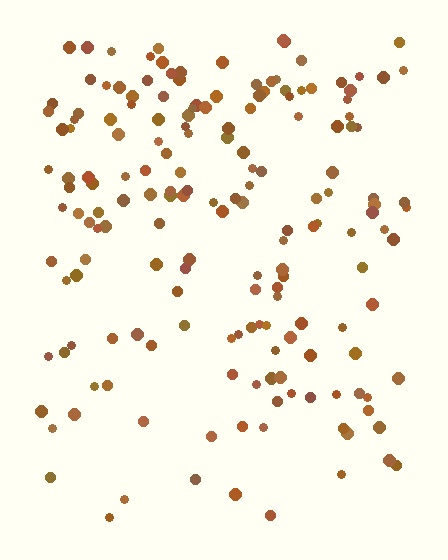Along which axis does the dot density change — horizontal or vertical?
Vertical.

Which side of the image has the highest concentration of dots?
The top.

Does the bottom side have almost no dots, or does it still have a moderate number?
Still a moderate number, just noticeably fewer than the top.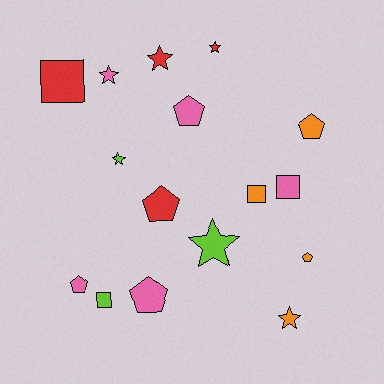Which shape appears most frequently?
Star, with 6 objects.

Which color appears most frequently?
Pink, with 5 objects.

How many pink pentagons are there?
There are 3 pink pentagons.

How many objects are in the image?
There are 16 objects.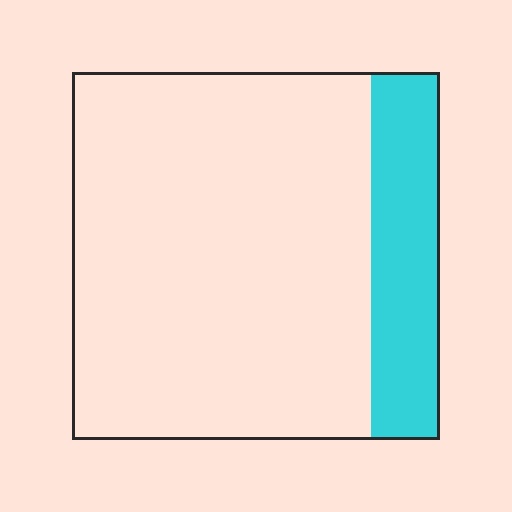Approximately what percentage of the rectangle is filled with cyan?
Approximately 20%.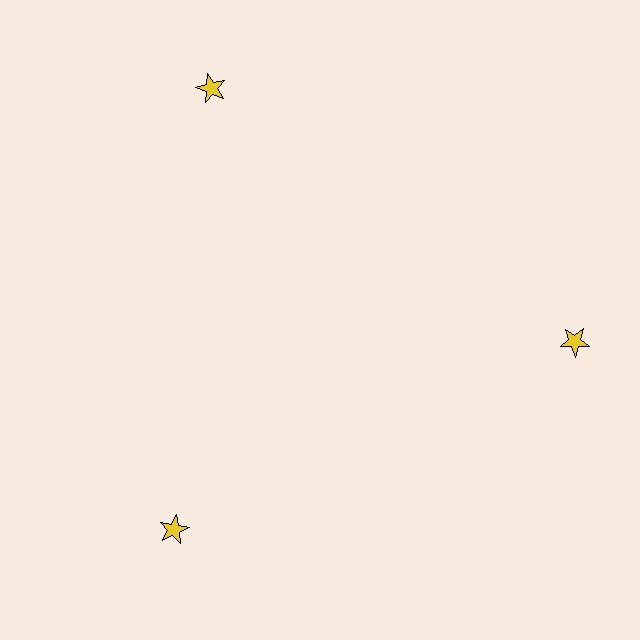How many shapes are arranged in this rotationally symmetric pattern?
There are 3 shapes, arranged in 3 groups of 1.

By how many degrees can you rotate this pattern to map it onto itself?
The pattern maps onto itself every 120 degrees of rotation.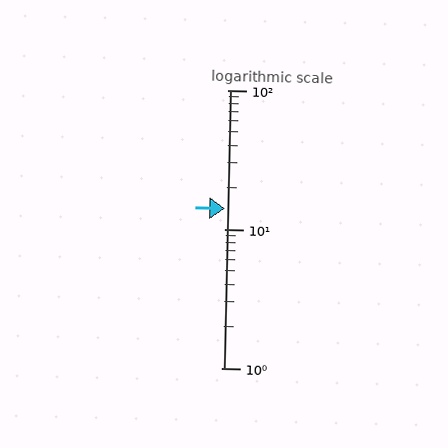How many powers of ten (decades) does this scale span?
The scale spans 2 decades, from 1 to 100.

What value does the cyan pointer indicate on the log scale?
The pointer indicates approximately 14.